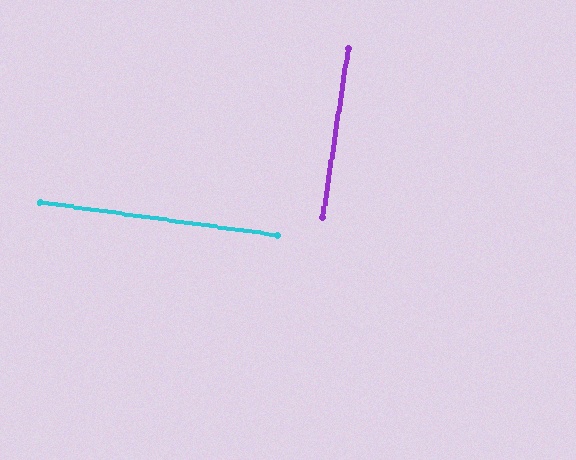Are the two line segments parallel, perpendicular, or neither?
Perpendicular — they meet at approximately 89°.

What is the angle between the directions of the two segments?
Approximately 89 degrees.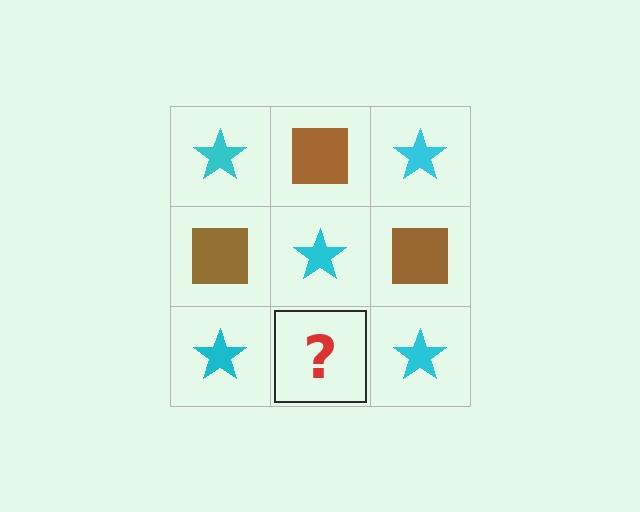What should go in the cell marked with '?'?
The missing cell should contain a brown square.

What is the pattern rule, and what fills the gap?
The rule is that it alternates cyan star and brown square in a checkerboard pattern. The gap should be filled with a brown square.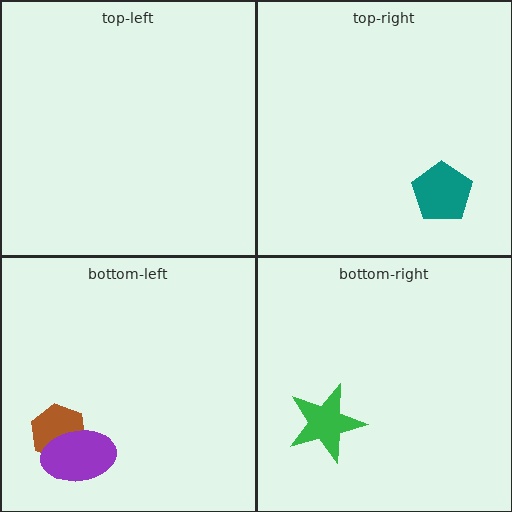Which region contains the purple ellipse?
The bottom-left region.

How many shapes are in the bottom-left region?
2.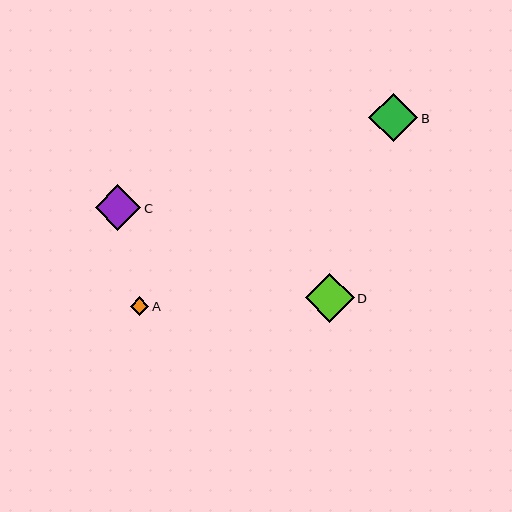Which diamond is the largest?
Diamond D is the largest with a size of approximately 49 pixels.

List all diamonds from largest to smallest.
From largest to smallest: D, B, C, A.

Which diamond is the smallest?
Diamond A is the smallest with a size of approximately 18 pixels.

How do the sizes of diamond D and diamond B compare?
Diamond D and diamond B are approximately the same size.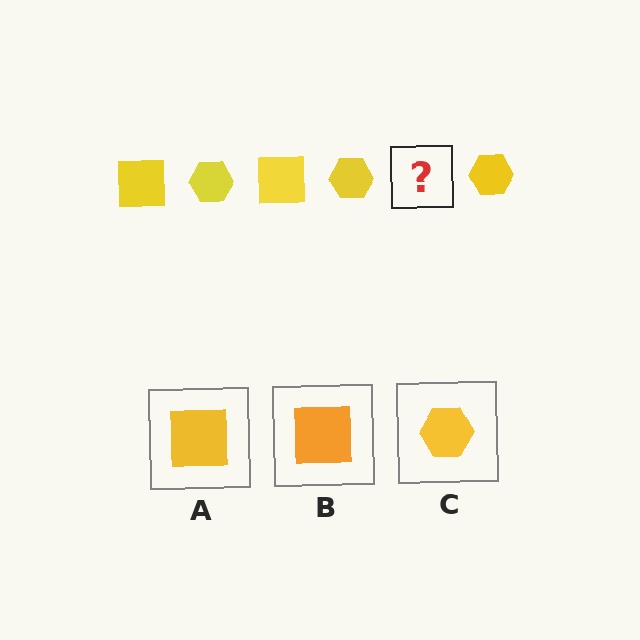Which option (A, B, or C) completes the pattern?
A.